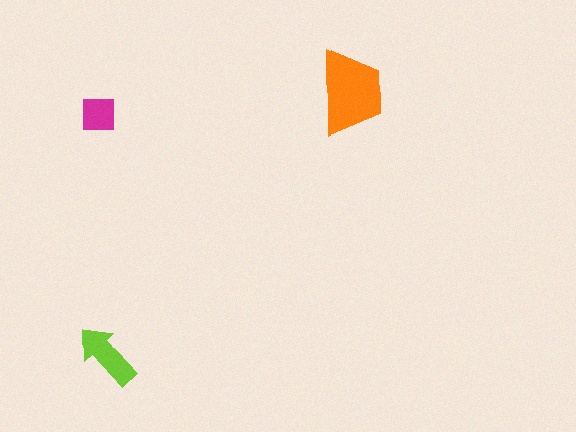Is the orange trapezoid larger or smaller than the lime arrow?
Larger.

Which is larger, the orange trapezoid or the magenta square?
The orange trapezoid.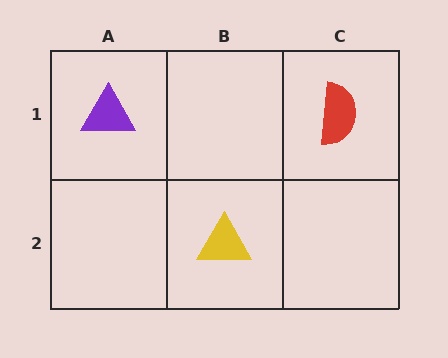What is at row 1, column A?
A purple triangle.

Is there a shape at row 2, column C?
No, that cell is empty.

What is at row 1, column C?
A red semicircle.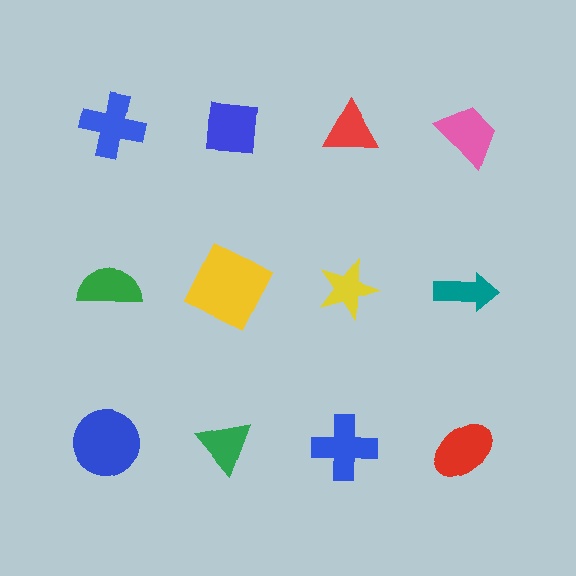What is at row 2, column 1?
A green semicircle.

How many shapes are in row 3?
4 shapes.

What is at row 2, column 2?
A yellow square.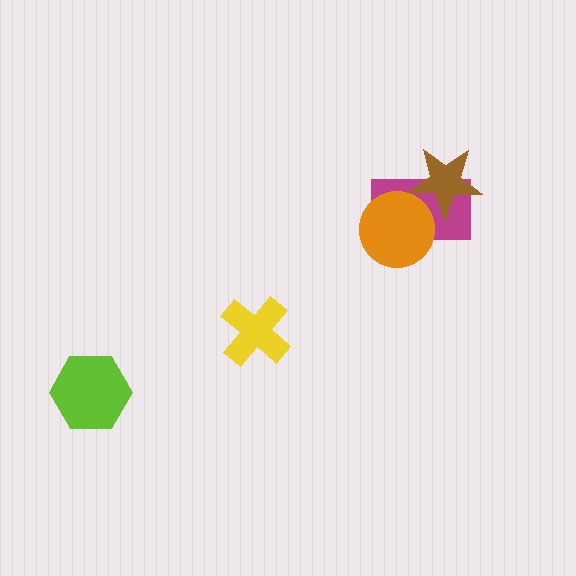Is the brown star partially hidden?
Yes, it is partially covered by another shape.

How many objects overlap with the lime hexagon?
0 objects overlap with the lime hexagon.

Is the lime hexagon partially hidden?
No, no other shape covers it.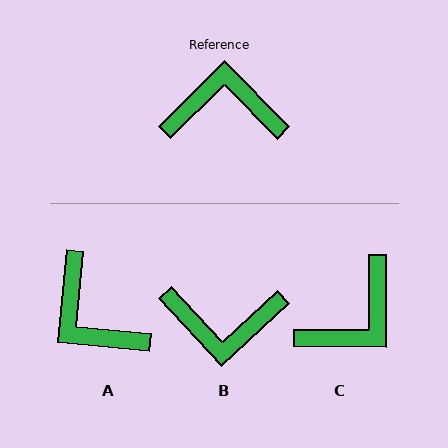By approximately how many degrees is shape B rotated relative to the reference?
Approximately 178 degrees counter-clockwise.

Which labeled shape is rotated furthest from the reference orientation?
B, about 178 degrees away.